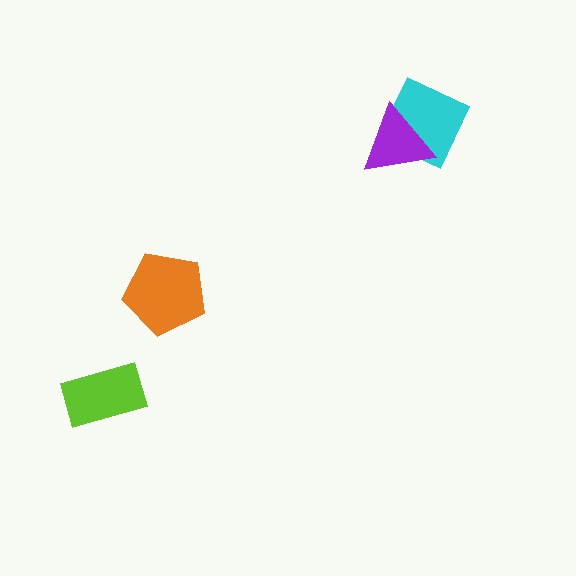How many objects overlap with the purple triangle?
1 object overlaps with the purple triangle.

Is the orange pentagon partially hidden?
No, no other shape covers it.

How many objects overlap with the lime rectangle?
0 objects overlap with the lime rectangle.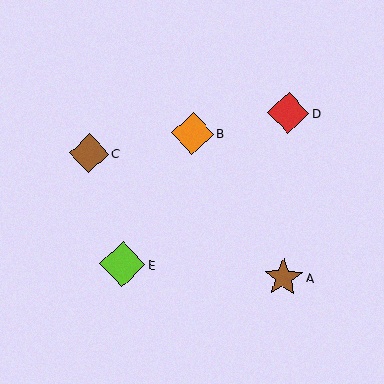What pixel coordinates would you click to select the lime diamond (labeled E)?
Click at (123, 264) to select the lime diamond E.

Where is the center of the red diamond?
The center of the red diamond is at (289, 113).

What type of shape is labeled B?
Shape B is an orange diamond.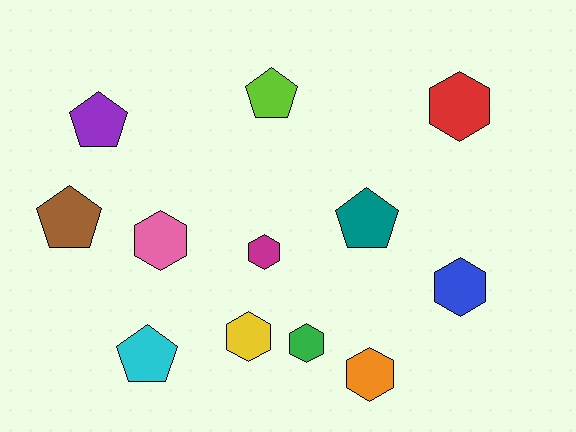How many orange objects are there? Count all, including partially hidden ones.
There is 1 orange object.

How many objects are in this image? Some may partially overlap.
There are 12 objects.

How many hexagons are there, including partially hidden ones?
There are 7 hexagons.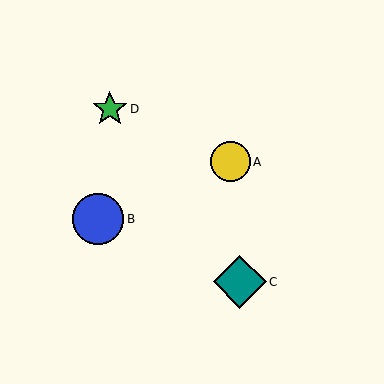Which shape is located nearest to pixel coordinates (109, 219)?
The blue circle (labeled B) at (98, 219) is nearest to that location.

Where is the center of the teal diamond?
The center of the teal diamond is at (240, 282).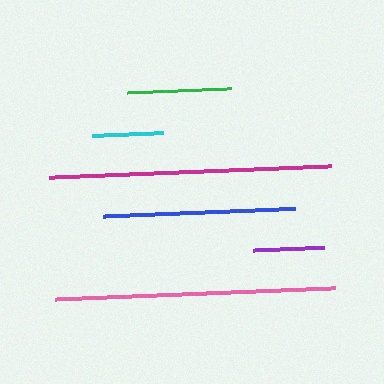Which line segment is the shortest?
The cyan line is the shortest at approximately 71 pixels.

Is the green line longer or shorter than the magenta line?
The magenta line is longer than the green line.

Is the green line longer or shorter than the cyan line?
The green line is longer than the cyan line.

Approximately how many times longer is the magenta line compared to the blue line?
The magenta line is approximately 1.5 times the length of the blue line.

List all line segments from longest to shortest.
From longest to shortest: magenta, pink, blue, green, purple, cyan.